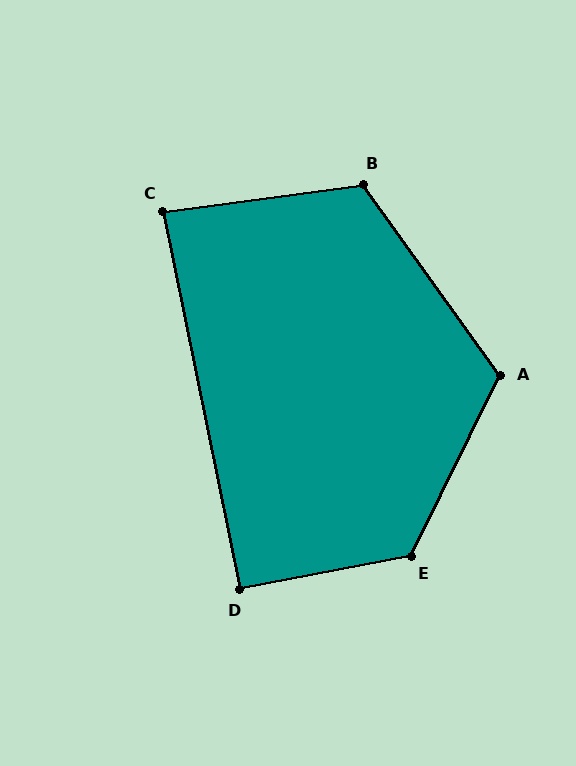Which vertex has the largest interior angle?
E, at approximately 127 degrees.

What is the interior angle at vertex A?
Approximately 118 degrees (obtuse).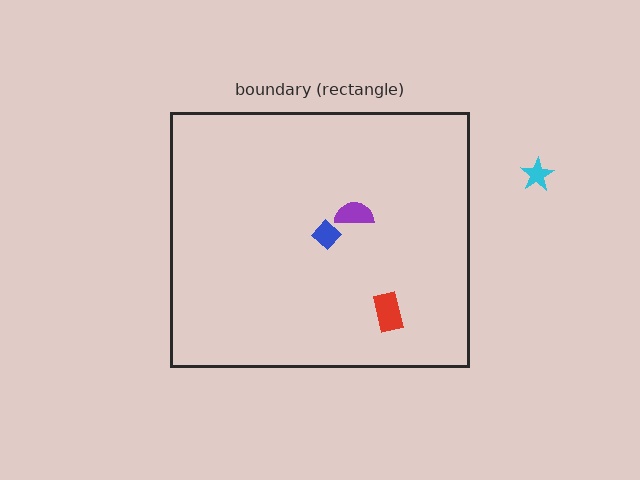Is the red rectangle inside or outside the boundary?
Inside.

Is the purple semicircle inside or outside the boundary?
Inside.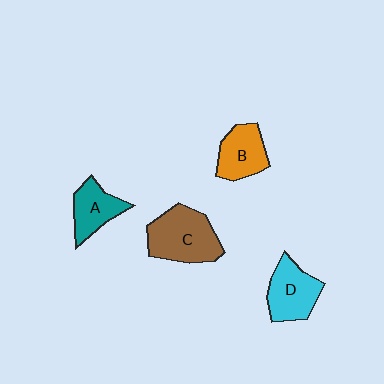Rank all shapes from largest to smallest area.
From largest to smallest: C (brown), D (cyan), B (orange), A (teal).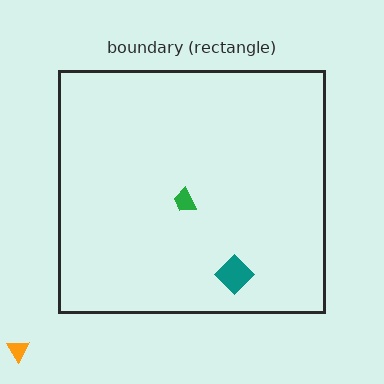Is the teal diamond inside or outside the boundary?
Inside.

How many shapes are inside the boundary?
2 inside, 1 outside.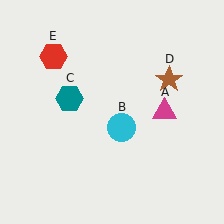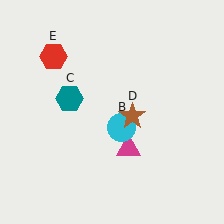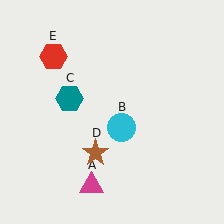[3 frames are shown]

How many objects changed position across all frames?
2 objects changed position: magenta triangle (object A), brown star (object D).